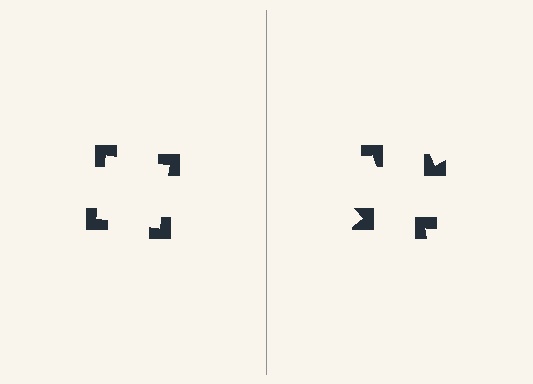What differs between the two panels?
The notched squares are positioned identically on both sides; only the wedge orientations differ. On the left they align to a square; on the right they are misaligned.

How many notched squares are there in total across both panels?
8 — 4 on each side.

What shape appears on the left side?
An illusory square.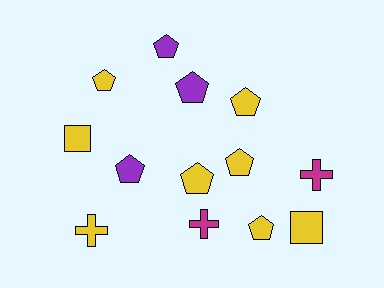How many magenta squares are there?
There are no magenta squares.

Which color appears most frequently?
Yellow, with 8 objects.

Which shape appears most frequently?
Pentagon, with 8 objects.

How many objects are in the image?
There are 13 objects.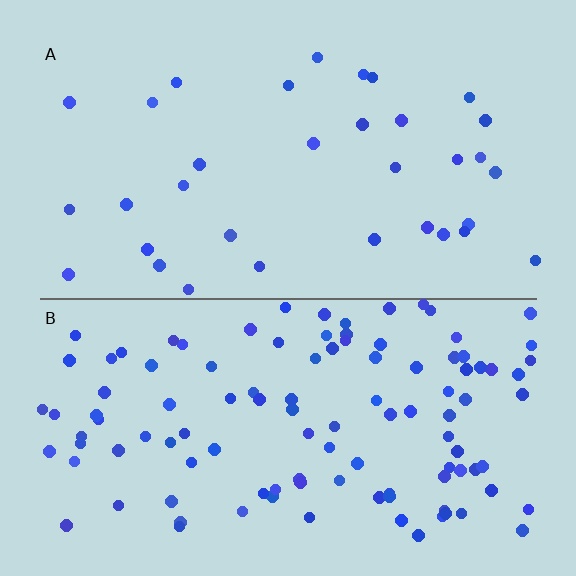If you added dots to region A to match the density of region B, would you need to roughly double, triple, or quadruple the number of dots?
Approximately triple.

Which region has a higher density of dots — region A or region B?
B (the bottom).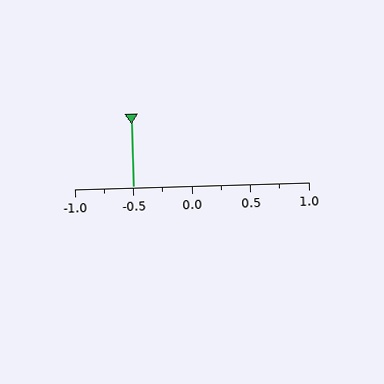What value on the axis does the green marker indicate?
The marker indicates approximately -0.5.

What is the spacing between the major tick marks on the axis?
The major ticks are spaced 0.5 apart.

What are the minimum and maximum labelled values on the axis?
The axis runs from -1.0 to 1.0.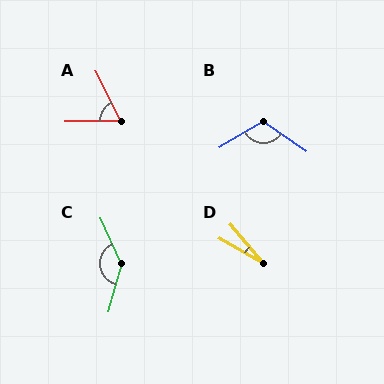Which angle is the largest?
C, at approximately 140 degrees.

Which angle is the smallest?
D, at approximately 19 degrees.